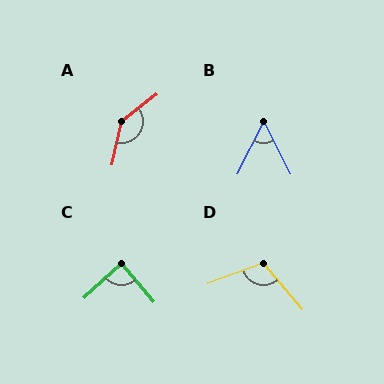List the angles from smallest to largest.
B (53°), C (87°), D (110°), A (140°).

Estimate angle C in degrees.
Approximately 87 degrees.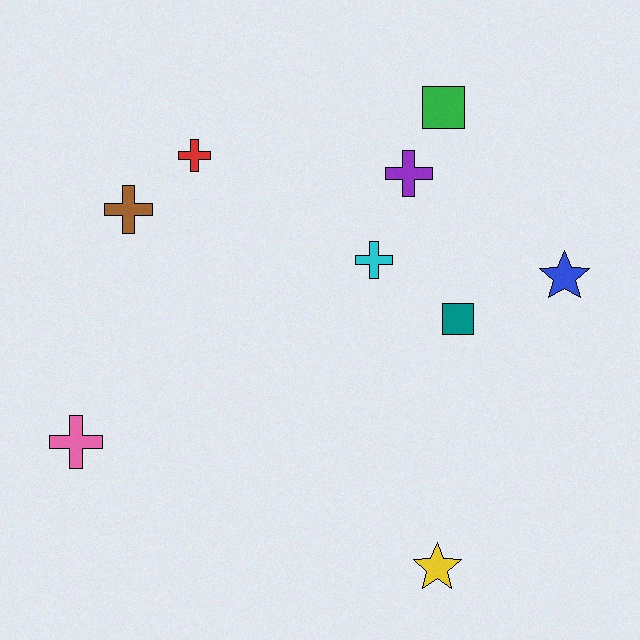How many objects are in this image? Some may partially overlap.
There are 9 objects.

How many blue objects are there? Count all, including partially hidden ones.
There is 1 blue object.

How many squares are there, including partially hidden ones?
There are 2 squares.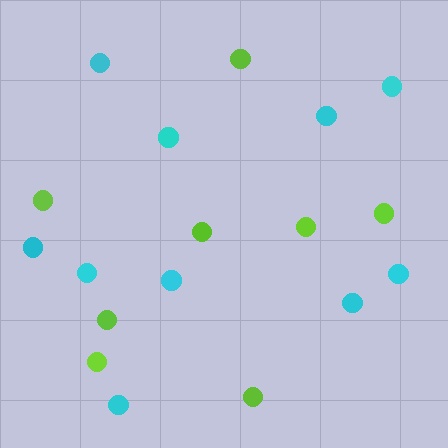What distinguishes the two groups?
There are 2 groups: one group of lime circles (8) and one group of cyan circles (10).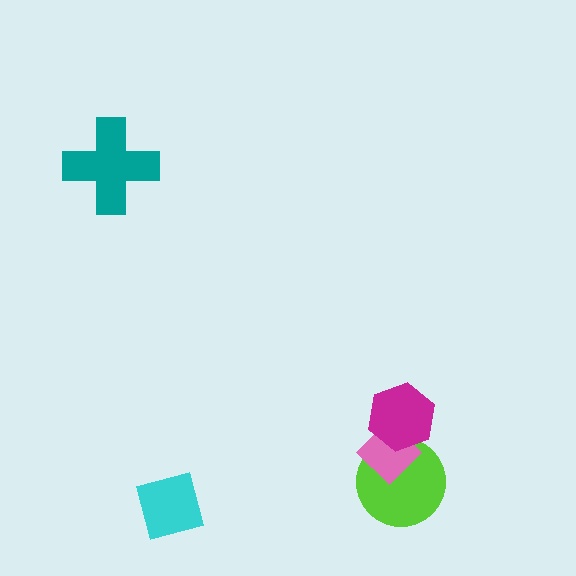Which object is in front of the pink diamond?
The magenta hexagon is in front of the pink diamond.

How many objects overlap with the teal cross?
0 objects overlap with the teal cross.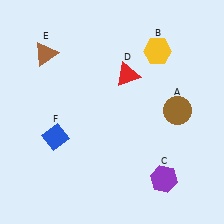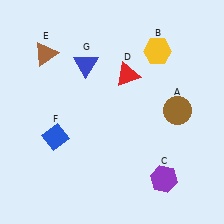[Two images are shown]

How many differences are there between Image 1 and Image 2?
There is 1 difference between the two images.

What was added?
A blue triangle (G) was added in Image 2.